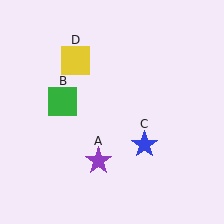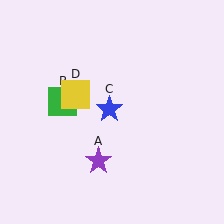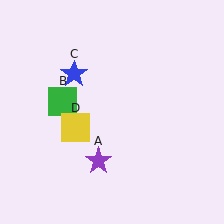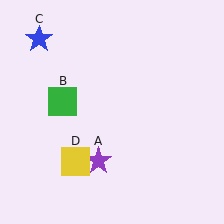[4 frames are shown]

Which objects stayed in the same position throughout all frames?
Purple star (object A) and green square (object B) remained stationary.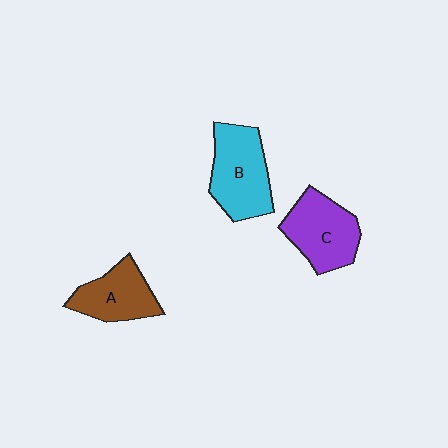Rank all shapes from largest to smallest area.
From largest to smallest: B (cyan), C (purple), A (brown).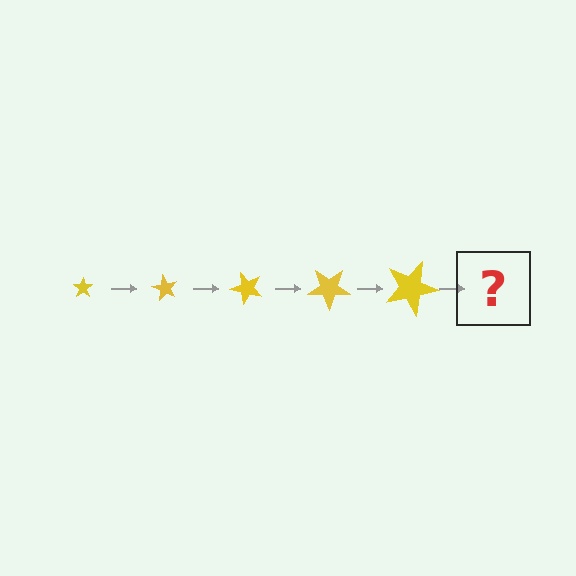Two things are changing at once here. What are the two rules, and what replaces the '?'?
The two rules are that the star grows larger each step and it rotates 60 degrees each step. The '?' should be a star, larger than the previous one and rotated 300 degrees from the start.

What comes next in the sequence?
The next element should be a star, larger than the previous one and rotated 300 degrees from the start.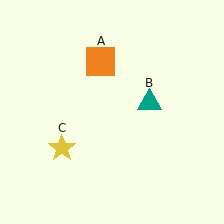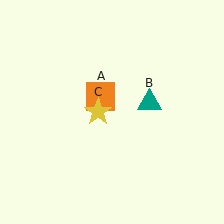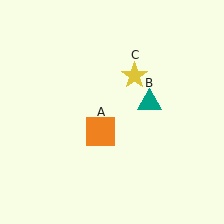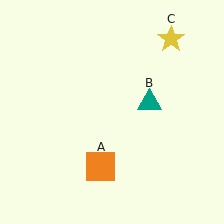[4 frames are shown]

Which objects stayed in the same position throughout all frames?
Teal triangle (object B) remained stationary.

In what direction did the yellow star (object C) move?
The yellow star (object C) moved up and to the right.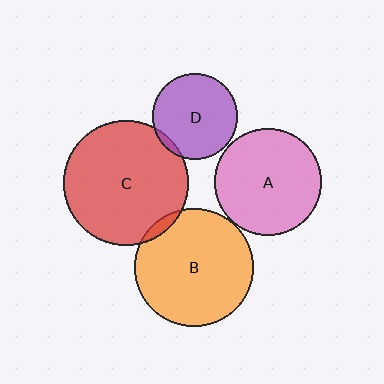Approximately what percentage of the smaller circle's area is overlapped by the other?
Approximately 5%.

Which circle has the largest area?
Circle C (red).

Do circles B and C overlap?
Yes.